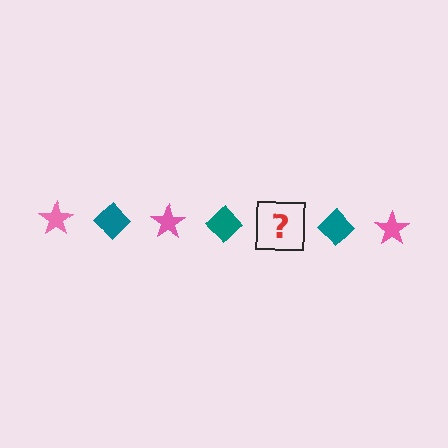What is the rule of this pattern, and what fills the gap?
The rule is that the pattern alternates between pink star and teal diamond. The gap should be filled with a pink star.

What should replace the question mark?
The question mark should be replaced with a pink star.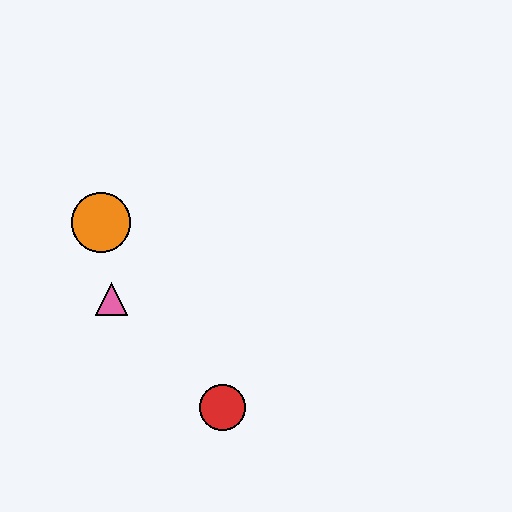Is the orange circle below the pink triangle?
No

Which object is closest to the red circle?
The pink triangle is closest to the red circle.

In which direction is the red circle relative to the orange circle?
The red circle is below the orange circle.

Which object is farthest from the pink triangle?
The red circle is farthest from the pink triangle.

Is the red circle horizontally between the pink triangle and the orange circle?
No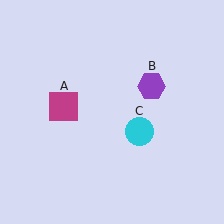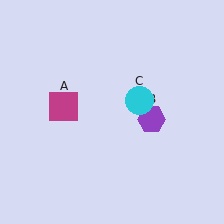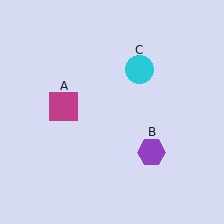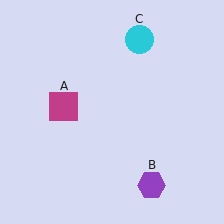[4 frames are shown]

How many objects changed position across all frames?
2 objects changed position: purple hexagon (object B), cyan circle (object C).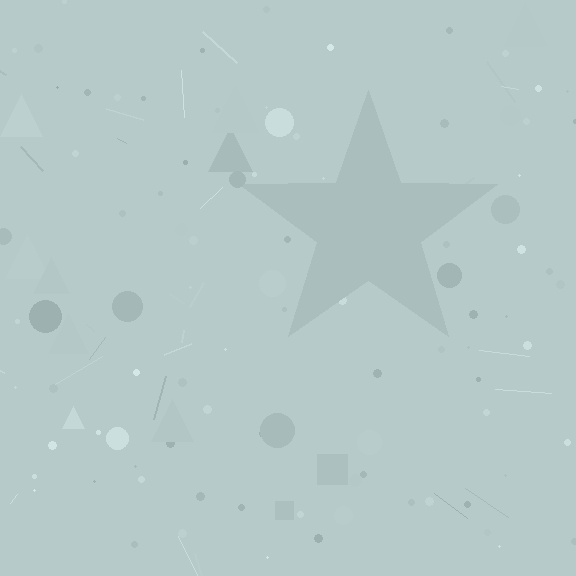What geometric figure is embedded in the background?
A star is embedded in the background.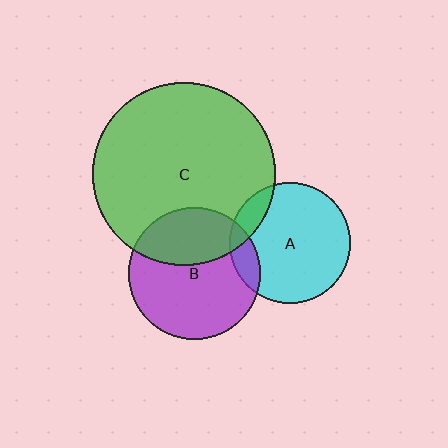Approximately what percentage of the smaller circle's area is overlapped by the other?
Approximately 10%.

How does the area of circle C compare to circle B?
Approximately 1.9 times.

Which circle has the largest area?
Circle C (green).